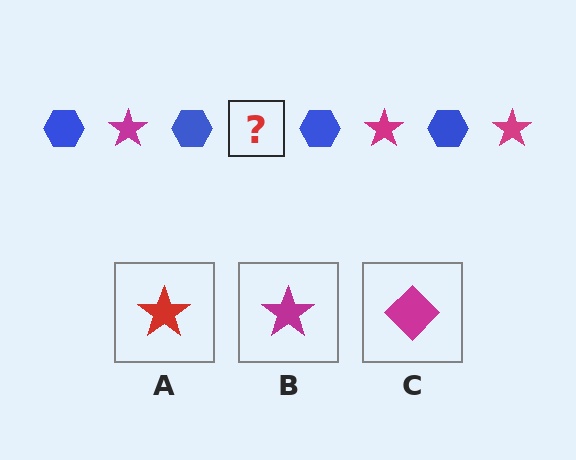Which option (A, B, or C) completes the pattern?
B.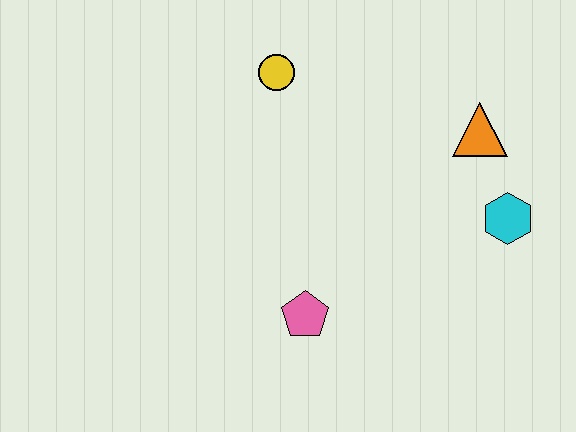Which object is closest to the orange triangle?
The cyan hexagon is closest to the orange triangle.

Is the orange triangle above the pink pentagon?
Yes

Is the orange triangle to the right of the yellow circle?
Yes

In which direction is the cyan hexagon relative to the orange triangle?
The cyan hexagon is below the orange triangle.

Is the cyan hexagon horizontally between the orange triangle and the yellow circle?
No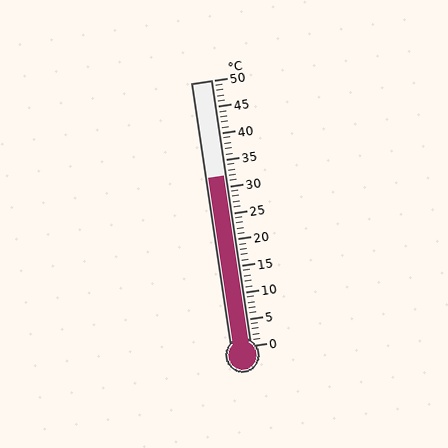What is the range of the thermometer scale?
The thermometer scale ranges from 0°C to 50°C.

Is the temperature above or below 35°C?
The temperature is below 35°C.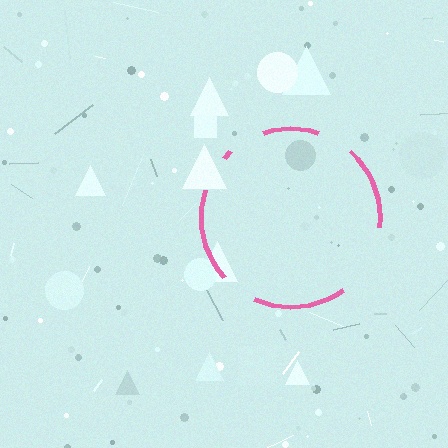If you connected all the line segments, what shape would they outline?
They would outline a circle.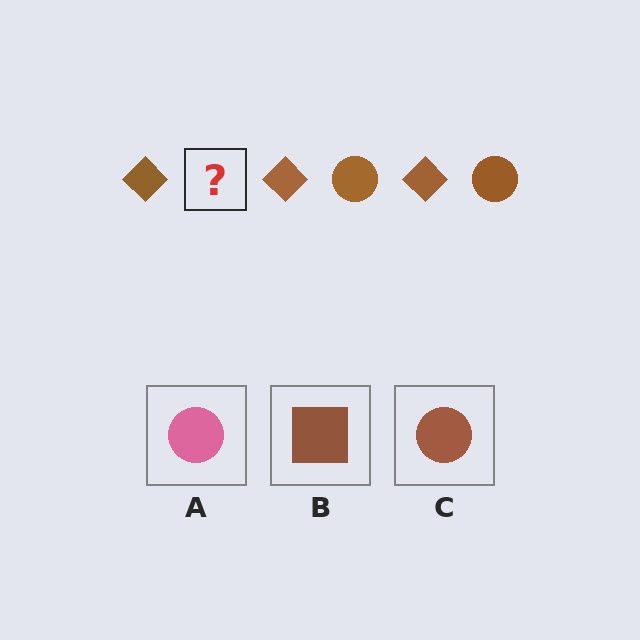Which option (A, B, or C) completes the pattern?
C.